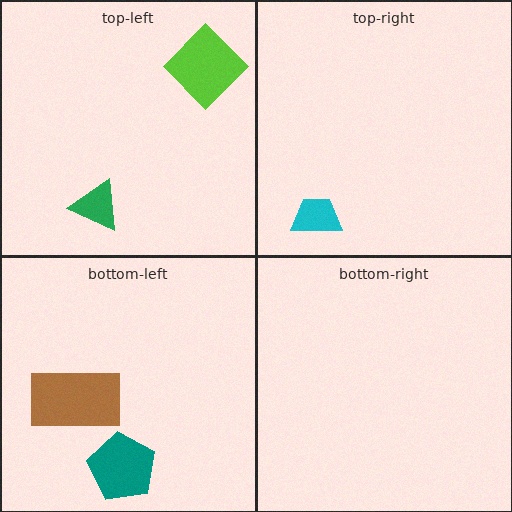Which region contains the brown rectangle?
The bottom-left region.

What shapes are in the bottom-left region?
The teal pentagon, the brown rectangle.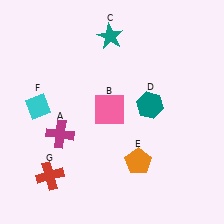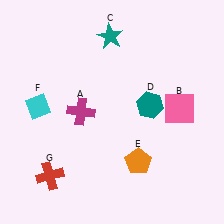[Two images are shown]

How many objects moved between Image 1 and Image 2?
2 objects moved between the two images.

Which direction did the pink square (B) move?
The pink square (B) moved right.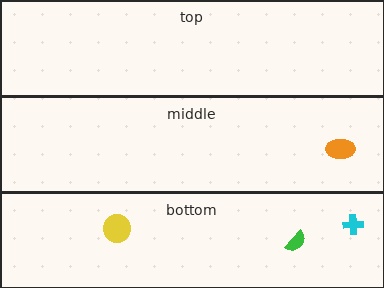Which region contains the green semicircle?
The bottom region.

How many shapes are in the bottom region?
3.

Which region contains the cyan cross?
The bottom region.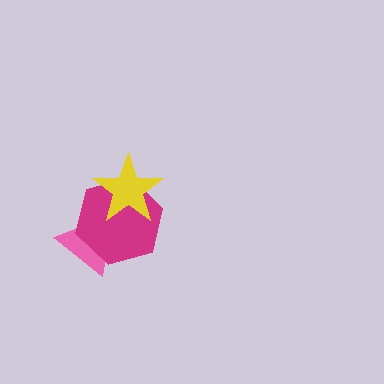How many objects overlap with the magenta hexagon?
2 objects overlap with the magenta hexagon.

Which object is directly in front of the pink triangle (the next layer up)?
The magenta hexagon is directly in front of the pink triangle.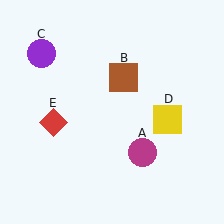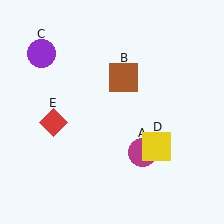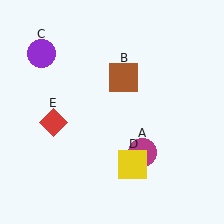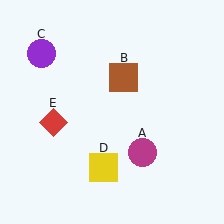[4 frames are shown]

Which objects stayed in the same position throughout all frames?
Magenta circle (object A) and brown square (object B) and purple circle (object C) and red diamond (object E) remained stationary.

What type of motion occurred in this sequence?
The yellow square (object D) rotated clockwise around the center of the scene.